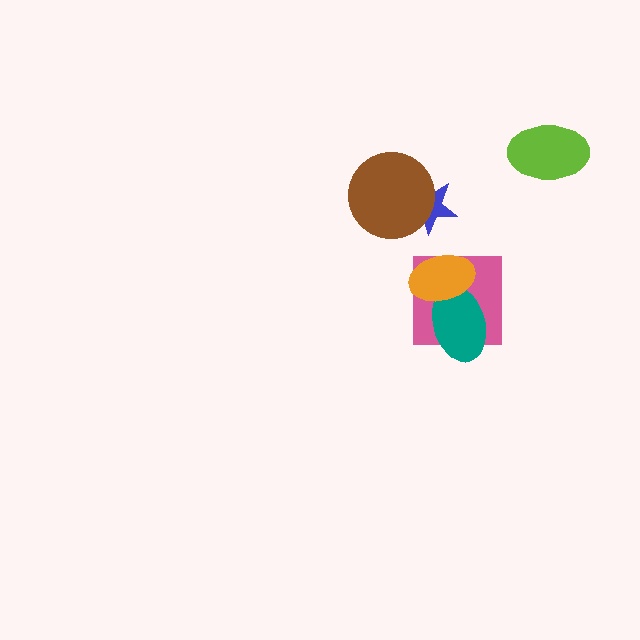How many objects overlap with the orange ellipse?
2 objects overlap with the orange ellipse.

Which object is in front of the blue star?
The brown circle is in front of the blue star.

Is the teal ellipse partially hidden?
Yes, it is partially covered by another shape.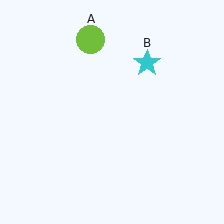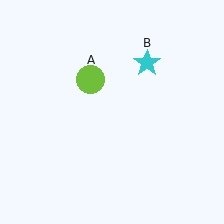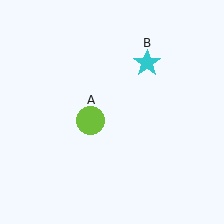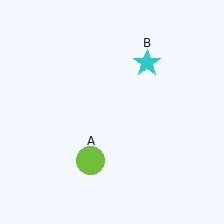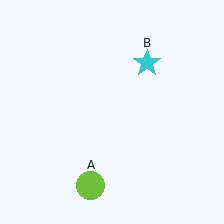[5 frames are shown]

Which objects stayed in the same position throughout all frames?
Cyan star (object B) remained stationary.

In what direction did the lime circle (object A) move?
The lime circle (object A) moved down.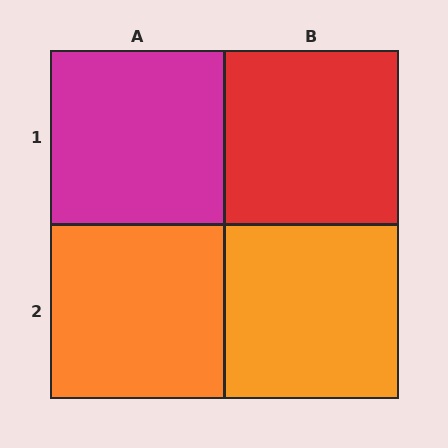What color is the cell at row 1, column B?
Red.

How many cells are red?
1 cell is red.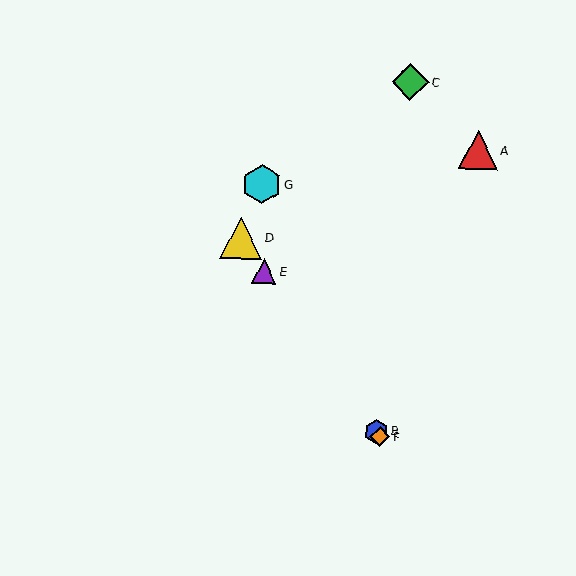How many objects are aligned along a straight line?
4 objects (B, D, E, F) are aligned along a straight line.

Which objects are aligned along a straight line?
Objects B, D, E, F are aligned along a straight line.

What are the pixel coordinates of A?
Object A is at (478, 150).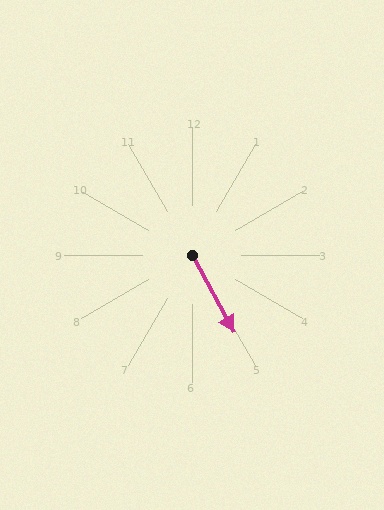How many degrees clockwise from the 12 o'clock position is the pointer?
Approximately 152 degrees.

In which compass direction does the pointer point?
Southeast.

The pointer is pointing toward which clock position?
Roughly 5 o'clock.